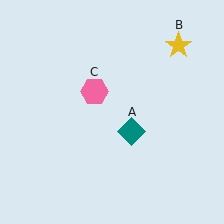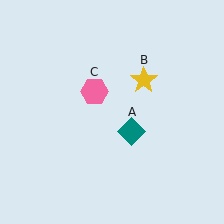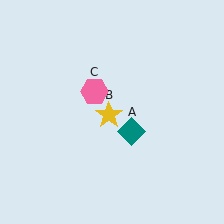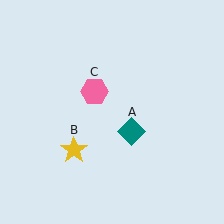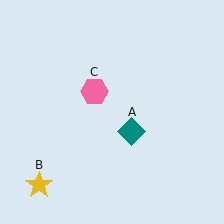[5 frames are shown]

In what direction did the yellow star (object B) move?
The yellow star (object B) moved down and to the left.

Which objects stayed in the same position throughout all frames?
Teal diamond (object A) and pink hexagon (object C) remained stationary.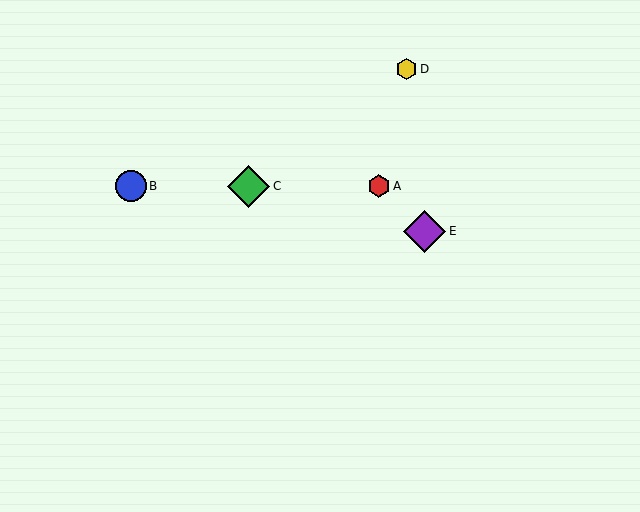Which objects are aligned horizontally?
Objects A, B, C are aligned horizontally.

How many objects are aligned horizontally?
3 objects (A, B, C) are aligned horizontally.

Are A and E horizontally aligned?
No, A is at y≈186 and E is at y≈231.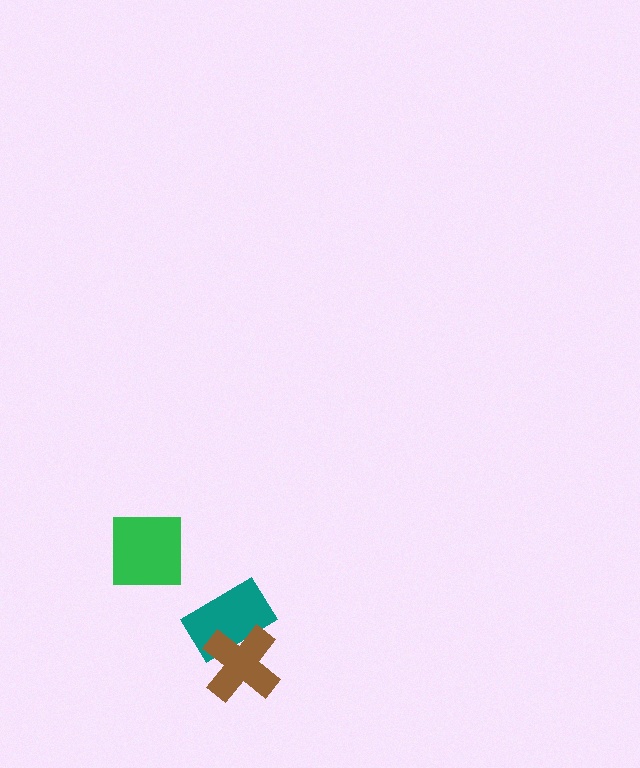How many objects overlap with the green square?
0 objects overlap with the green square.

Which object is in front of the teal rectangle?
The brown cross is in front of the teal rectangle.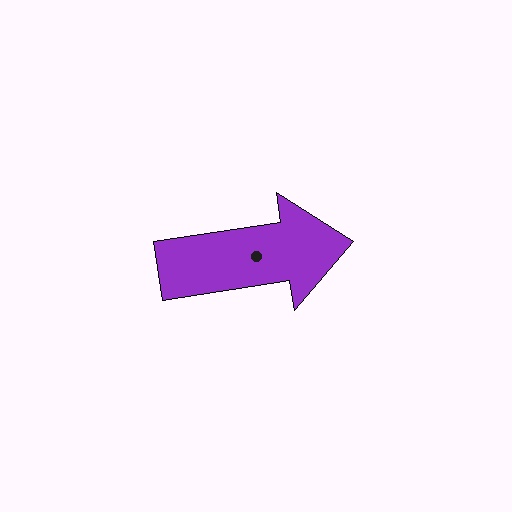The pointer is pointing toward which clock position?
Roughly 3 o'clock.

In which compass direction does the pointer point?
East.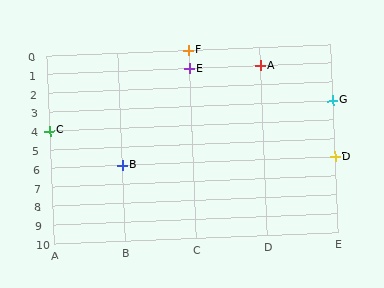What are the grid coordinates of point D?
Point D is at grid coordinates (E, 6).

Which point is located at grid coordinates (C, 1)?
Point E is at (C, 1).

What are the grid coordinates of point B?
Point B is at grid coordinates (B, 6).